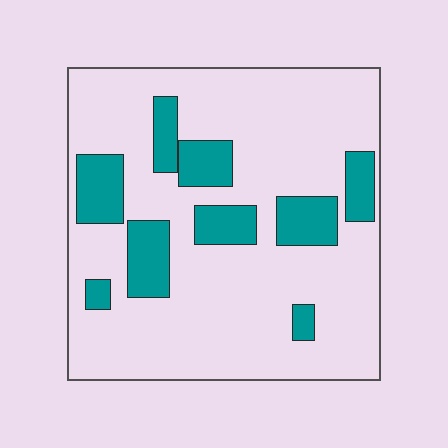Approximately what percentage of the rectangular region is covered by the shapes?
Approximately 20%.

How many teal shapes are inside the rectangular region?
9.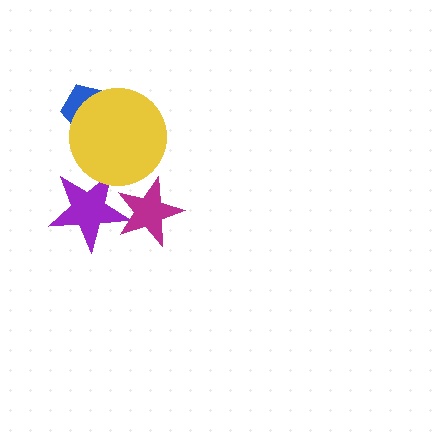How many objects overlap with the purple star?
2 objects overlap with the purple star.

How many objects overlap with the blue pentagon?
1 object overlaps with the blue pentagon.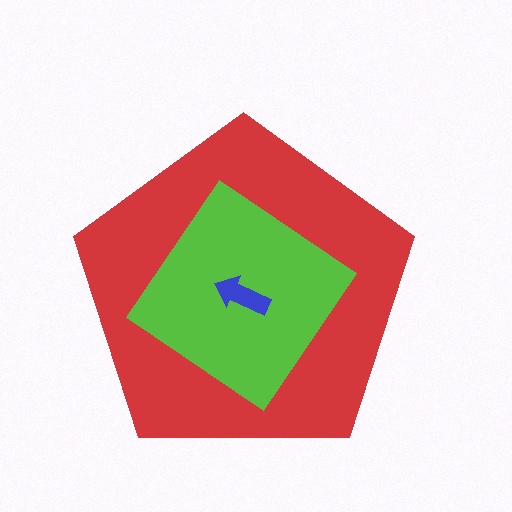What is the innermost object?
The blue arrow.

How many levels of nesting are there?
3.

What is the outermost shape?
The red pentagon.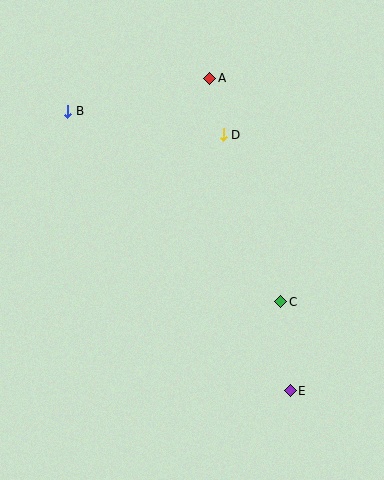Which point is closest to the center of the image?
Point C at (281, 301) is closest to the center.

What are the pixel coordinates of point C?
Point C is at (281, 301).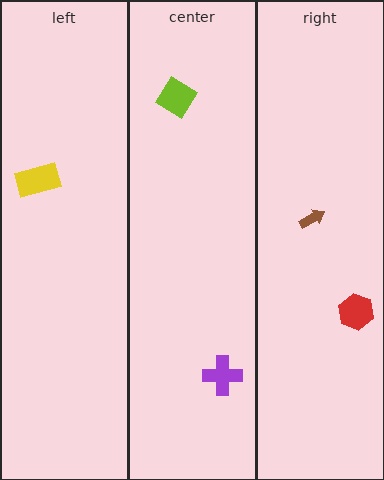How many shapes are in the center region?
2.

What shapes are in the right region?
The red hexagon, the brown arrow.